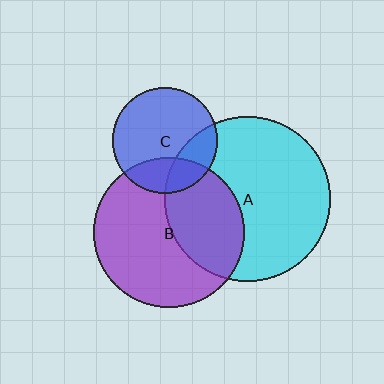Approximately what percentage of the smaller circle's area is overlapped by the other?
Approximately 40%.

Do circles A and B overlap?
Yes.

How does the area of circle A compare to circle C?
Approximately 2.5 times.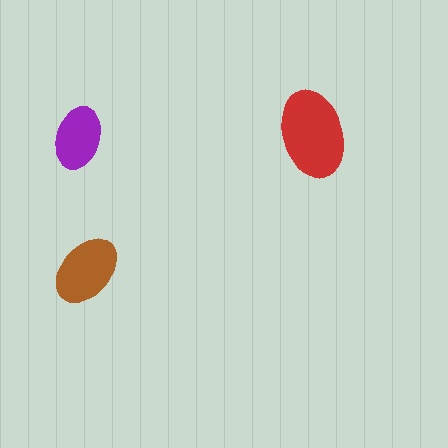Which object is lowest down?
The brown ellipse is bottommost.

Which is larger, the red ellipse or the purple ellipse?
The red one.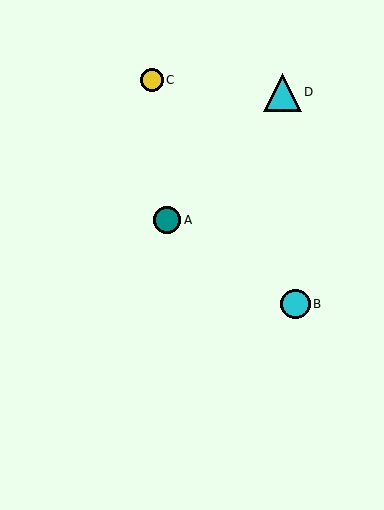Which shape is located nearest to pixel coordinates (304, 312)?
The cyan circle (labeled B) at (295, 304) is nearest to that location.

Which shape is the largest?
The cyan triangle (labeled D) is the largest.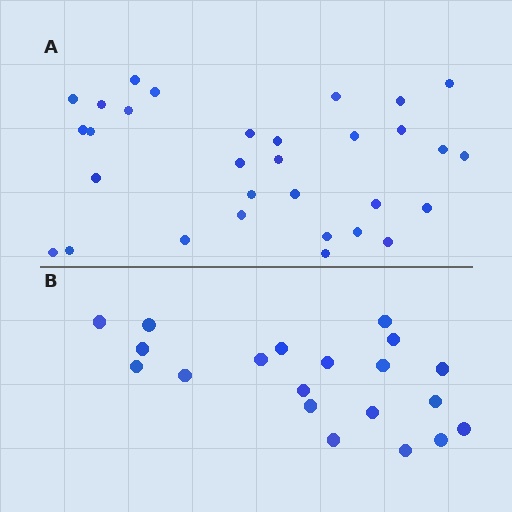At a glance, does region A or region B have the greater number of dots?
Region A (the top region) has more dots.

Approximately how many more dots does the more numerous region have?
Region A has roughly 12 or so more dots than region B.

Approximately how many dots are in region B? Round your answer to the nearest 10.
About 20 dots.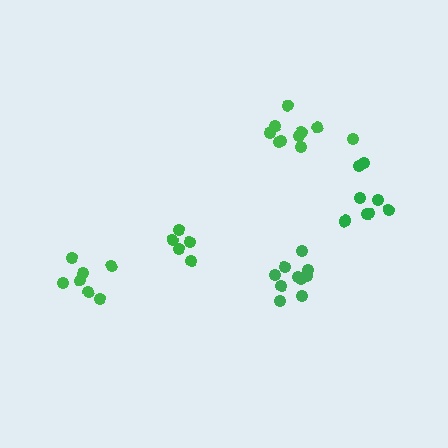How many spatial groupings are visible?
There are 5 spatial groupings.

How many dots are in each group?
Group 1: 10 dots, Group 2: 10 dots, Group 3: 7 dots, Group 4: 8 dots, Group 5: 5 dots (40 total).